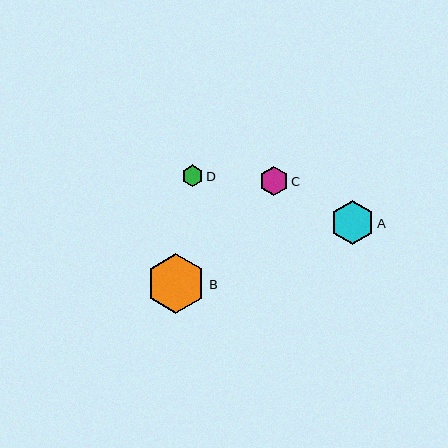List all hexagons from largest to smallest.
From largest to smallest: B, A, C, D.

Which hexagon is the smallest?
Hexagon D is the smallest with a size of approximately 22 pixels.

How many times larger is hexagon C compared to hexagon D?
Hexagon C is approximately 1.4 times the size of hexagon D.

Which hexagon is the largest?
Hexagon B is the largest with a size of approximately 60 pixels.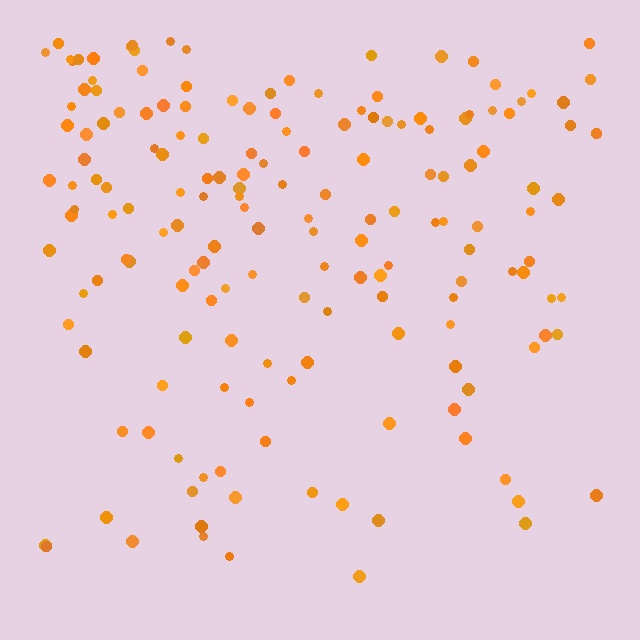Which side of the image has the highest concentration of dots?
The top.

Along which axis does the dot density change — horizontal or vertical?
Vertical.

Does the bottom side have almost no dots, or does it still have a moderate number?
Still a moderate number, just noticeably fewer than the top.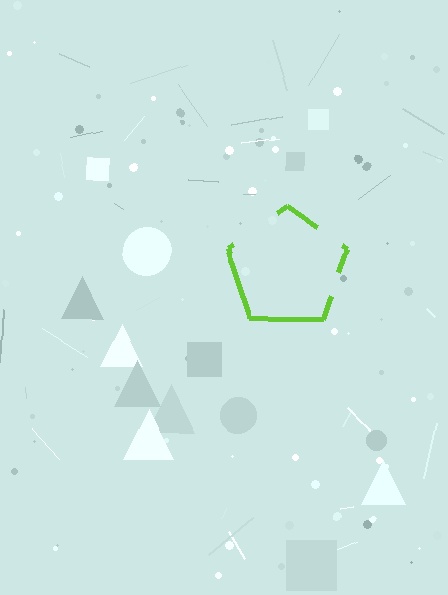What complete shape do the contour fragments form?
The contour fragments form a pentagon.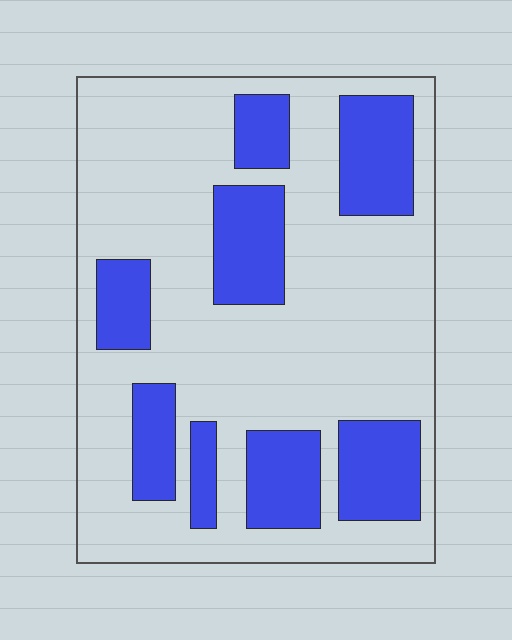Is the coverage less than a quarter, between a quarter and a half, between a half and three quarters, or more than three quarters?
Between a quarter and a half.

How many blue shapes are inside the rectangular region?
8.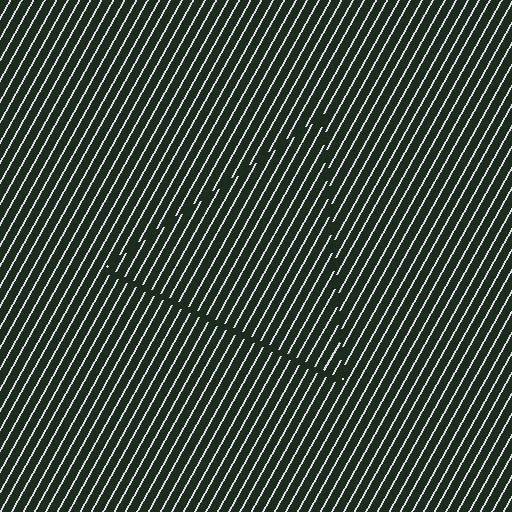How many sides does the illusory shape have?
3 sides — the line-ends trace a triangle.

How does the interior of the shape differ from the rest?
The interior of the shape contains the same grating, shifted by half a period — the contour is defined by the phase discontinuity where line-ends from the inner and outer gratings abut.